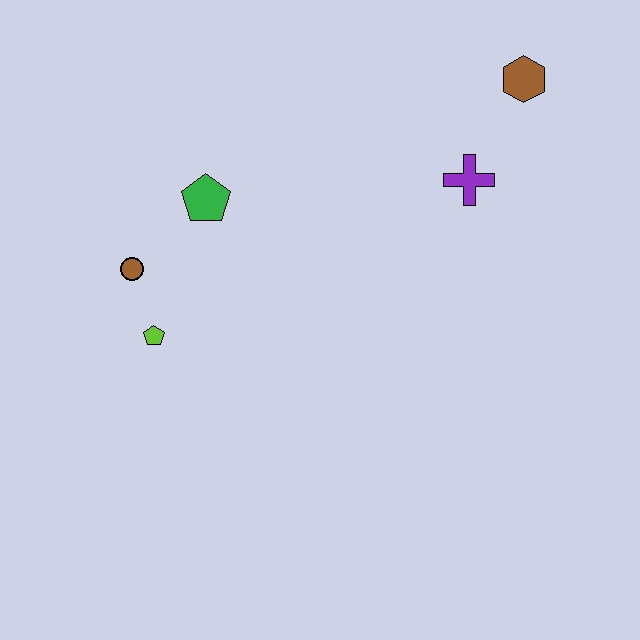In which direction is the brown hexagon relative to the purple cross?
The brown hexagon is above the purple cross.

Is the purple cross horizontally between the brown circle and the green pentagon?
No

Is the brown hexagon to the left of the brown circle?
No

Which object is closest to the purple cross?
The brown hexagon is closest to the purple cross.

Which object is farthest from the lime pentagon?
The brown hexagon is farthest from the lime pentagon.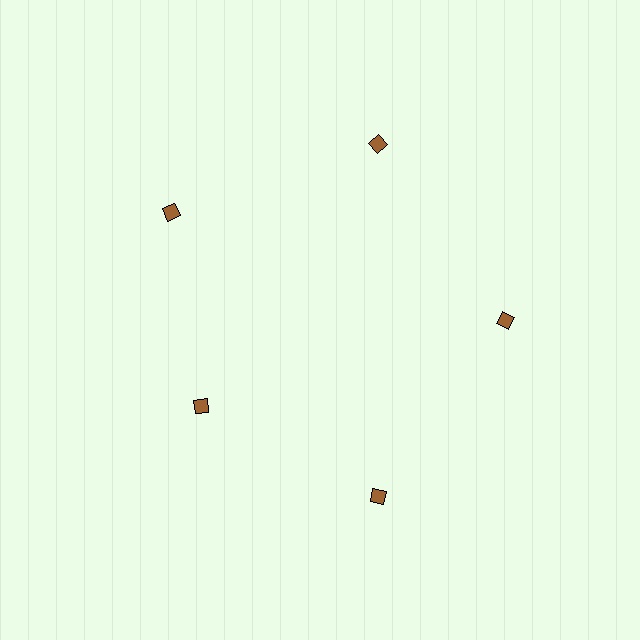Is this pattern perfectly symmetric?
No. The 5 brown diamonds are arranged in a ring, but one element near the 8 o'clock position is pulled inward toward the center, breaking the 5-fold rotational symmetry.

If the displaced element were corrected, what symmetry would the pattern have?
It would have 5-fold rotational symmetry — the pattern would map onto itself every 72 degrees.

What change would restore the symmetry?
The symmetry would be restored by moving it outward, back onto the ring so that all 5 diamonds sit at equal angles and equal distance from the center.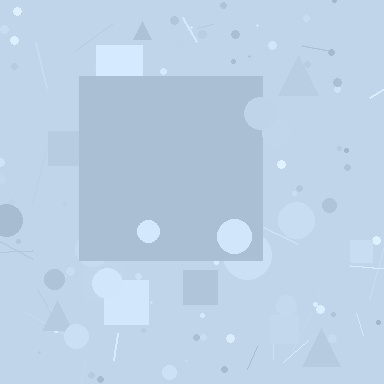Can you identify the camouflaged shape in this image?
The camouflaged shape is a square.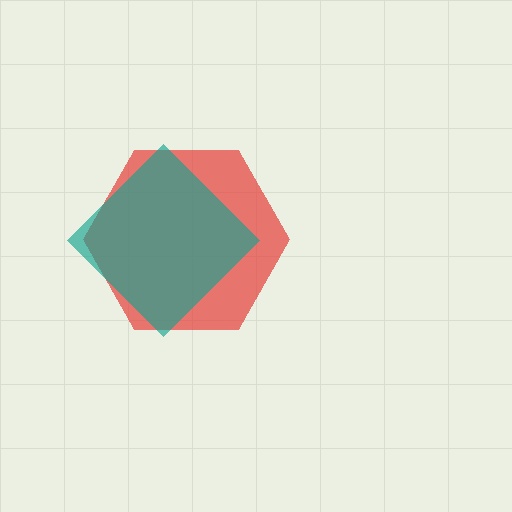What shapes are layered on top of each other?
The layered shapes are: a red hexagon, a teal diamond.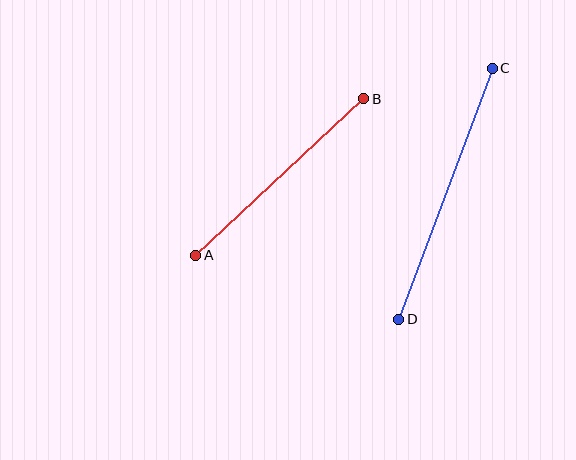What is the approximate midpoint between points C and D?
The midpoint is at approximately (446, 194) pixels.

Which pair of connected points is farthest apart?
Points C and D are farthest apart.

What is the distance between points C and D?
The distance is approximately 268 pixels.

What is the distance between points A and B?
The distance is approximately 230 pixels.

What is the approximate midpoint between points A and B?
The midpoint is at approximately (280, 177) pixels.